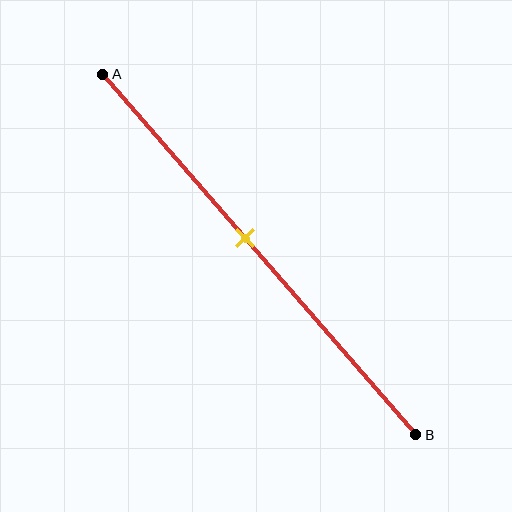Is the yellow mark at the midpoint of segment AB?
No, the mark is at about 45% from A, not at the 50% midpoint.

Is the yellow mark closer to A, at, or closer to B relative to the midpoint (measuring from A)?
The yellow mark is closer to point A than the midpoint of segment AB.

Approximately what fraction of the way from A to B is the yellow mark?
The yellow mark is approximately 45% of the way from A to B.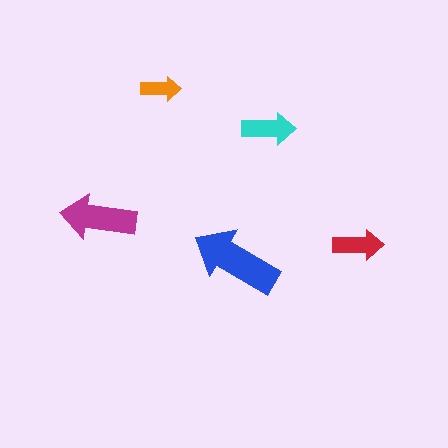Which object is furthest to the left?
The magenta arrow is leftmost.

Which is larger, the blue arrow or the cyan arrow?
The blue one.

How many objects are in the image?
There are 5 objects in the image.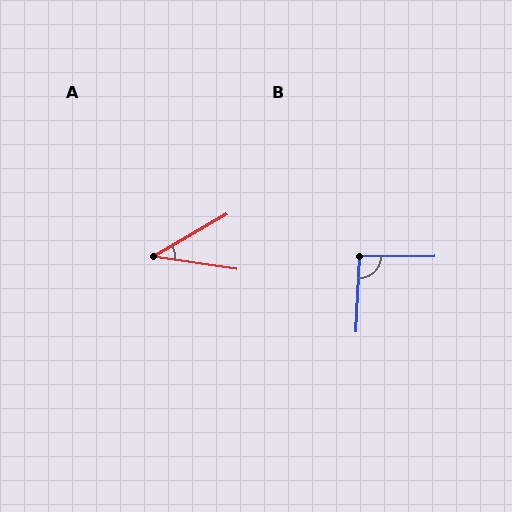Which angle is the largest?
B, at approximately 93 degrees.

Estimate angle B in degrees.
Approximately 93 degrees.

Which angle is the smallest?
A, at approximately 39 degrees.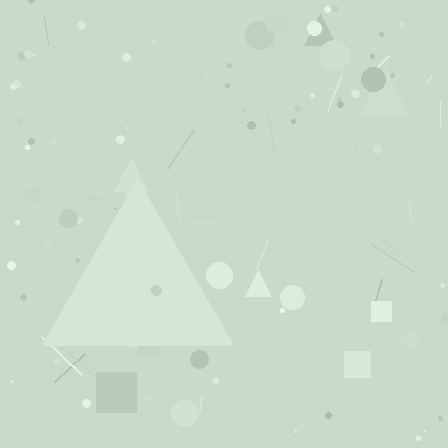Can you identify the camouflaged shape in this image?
The camouflaged shape is a triangle.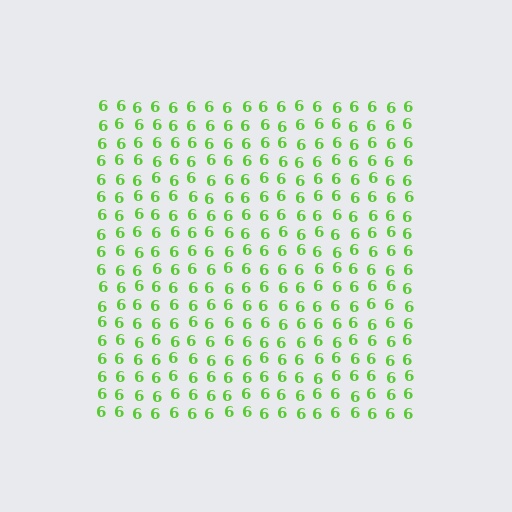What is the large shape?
The large shape is a square.